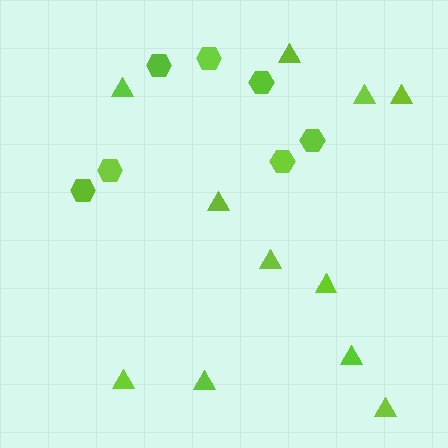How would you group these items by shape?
There are 2 groups: one group of hexagons (7) and one group of triangles (11).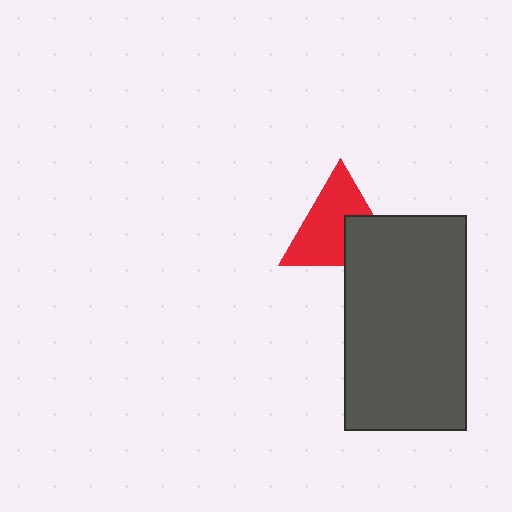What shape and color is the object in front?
The object in front is a dark gray rectangle.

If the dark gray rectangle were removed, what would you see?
You would see the complete red triangle.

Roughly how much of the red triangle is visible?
Most of it is visible (roughly 67%).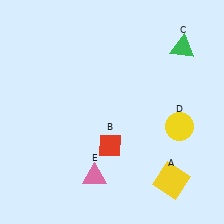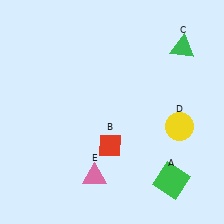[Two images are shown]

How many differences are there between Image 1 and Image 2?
There is 1 difference between the two images.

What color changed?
The square (A) changed from yellow in Image 1 to green in Image 2.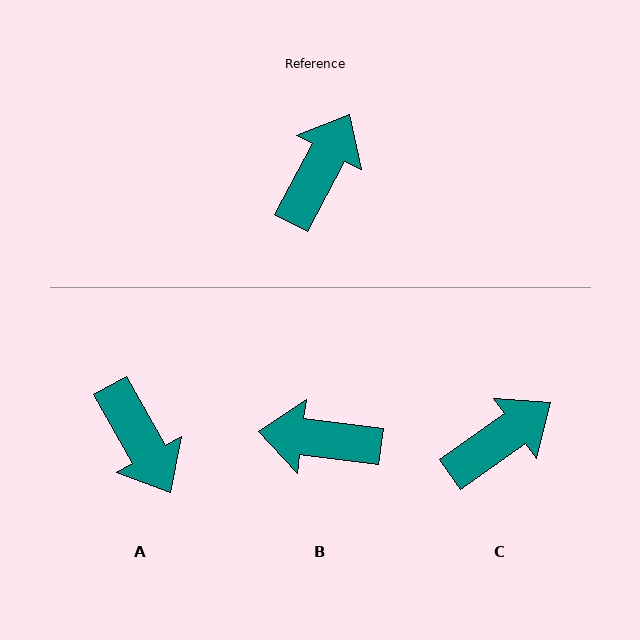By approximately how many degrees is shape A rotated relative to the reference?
Approximately 123 degrees clockwise.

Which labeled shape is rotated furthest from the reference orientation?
A, about 123 degrees away.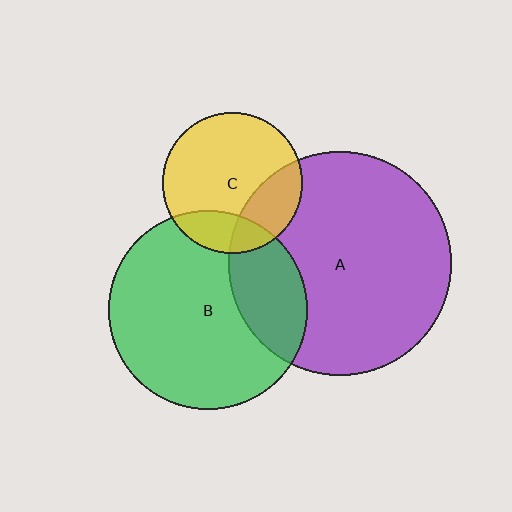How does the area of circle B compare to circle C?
Approximately 2.0 times.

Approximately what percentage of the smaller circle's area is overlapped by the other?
Approximately 25%.